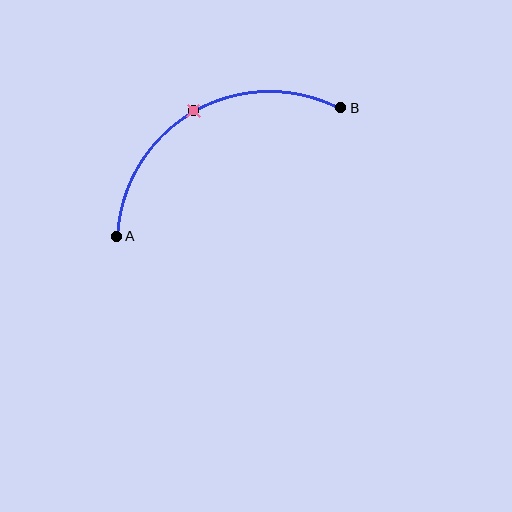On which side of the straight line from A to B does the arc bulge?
The arc bulges above the straight line connecting A and B.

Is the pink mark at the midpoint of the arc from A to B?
Yes. The pink mark lies on the arc at equal arc-length from both A and B — it is the arc midpoint.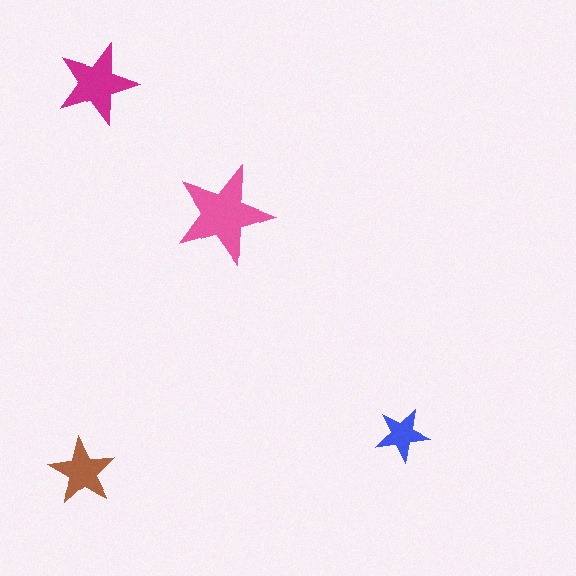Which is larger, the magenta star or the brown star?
The magenta one.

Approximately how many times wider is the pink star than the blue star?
About 2 times wider.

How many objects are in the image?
There are 4 objects in the image.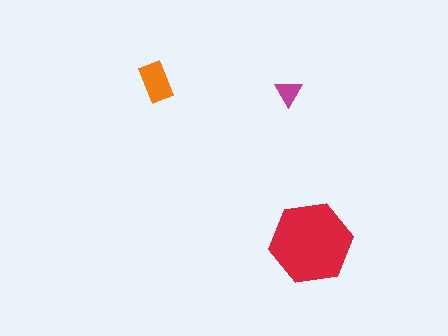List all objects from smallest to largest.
The magenta triangle, the orange rectangle, the red hexagon.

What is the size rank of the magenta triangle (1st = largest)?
3rd.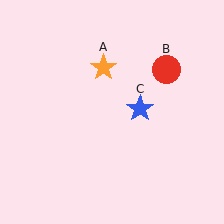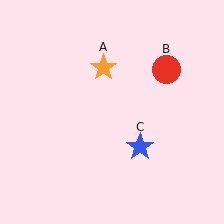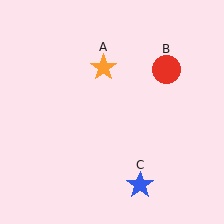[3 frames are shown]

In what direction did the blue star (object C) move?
The blue star (object C) moved down.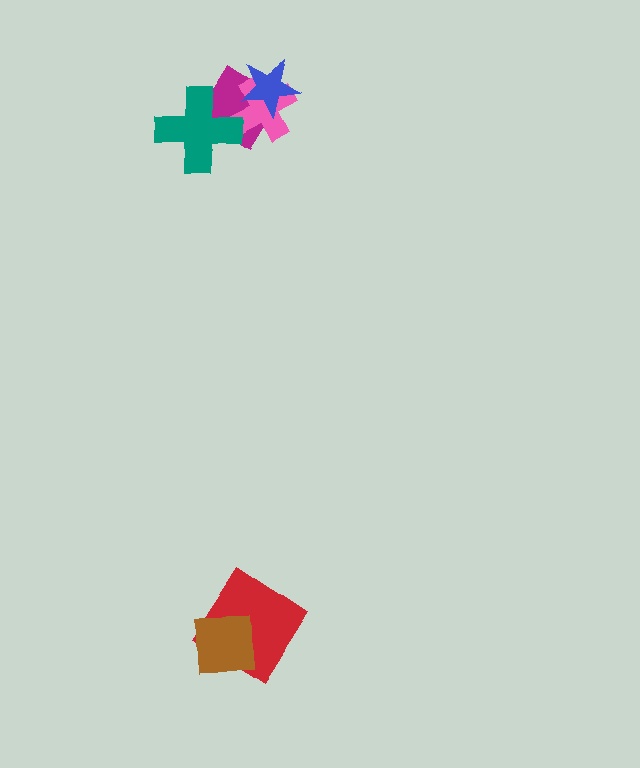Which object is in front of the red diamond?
The brown square is in front of the red diamond.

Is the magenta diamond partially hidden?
Yes, it is partially covered by another shape.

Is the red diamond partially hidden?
Yes, it is partially covered by another shape.